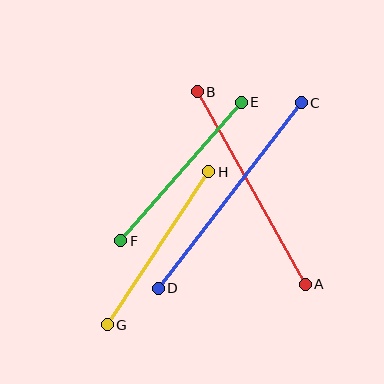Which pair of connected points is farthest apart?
Points C and D are farthest apart.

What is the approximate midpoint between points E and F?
The midpoint is at approximately (181, 172) pixels.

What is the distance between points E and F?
The distance is approximately 183 pixels.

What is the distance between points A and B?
The distance is approximately 221 pixels.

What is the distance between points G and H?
The distance is approximately 184 pixels.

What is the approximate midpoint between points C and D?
The midpoint is at approximately (230, 195) pixels.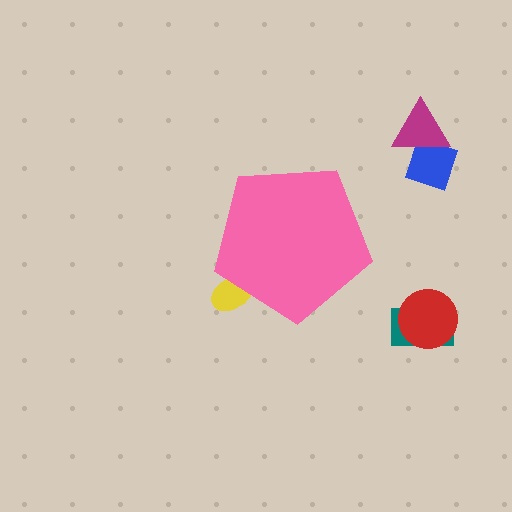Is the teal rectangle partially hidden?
No, the teal rectangle is fully visible.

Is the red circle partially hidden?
No, the red circle is fully visible.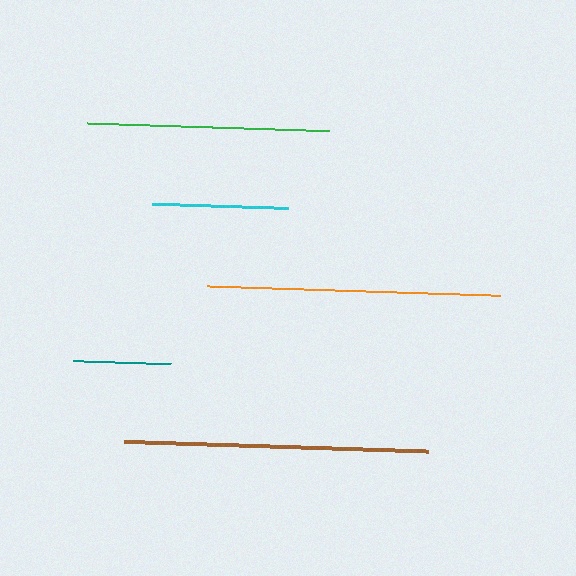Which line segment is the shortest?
The teal line is the shortest at approximately 98 pixels.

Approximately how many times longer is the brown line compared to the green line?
The brown line is approximately 1.3 times the length of the green line.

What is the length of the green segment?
The green segment is approximately 243 pixels long.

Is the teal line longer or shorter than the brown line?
The brown line is longer than the teal line.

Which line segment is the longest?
The brown line is the longest at approximately 304 pixels.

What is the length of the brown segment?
The brown segment is approximately 304 pixels long.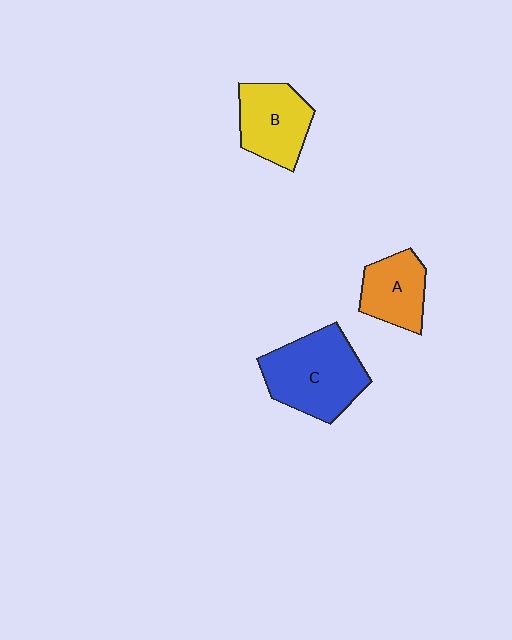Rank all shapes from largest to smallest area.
From largest to smallest: C (blue), B (yellow), A (orange).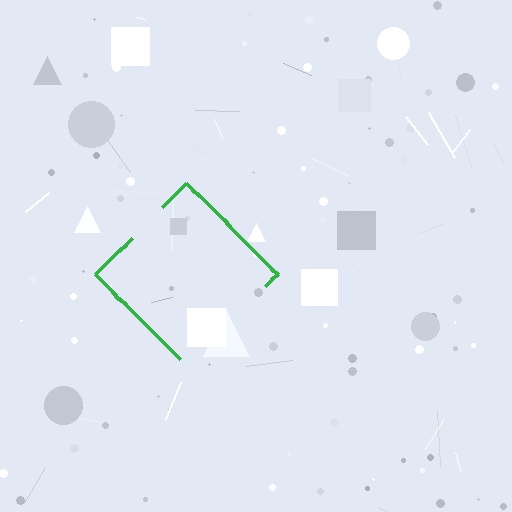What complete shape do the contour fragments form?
The contour fragments form a diamond.